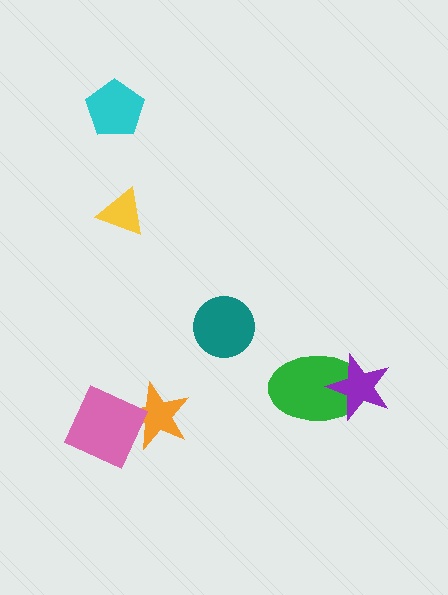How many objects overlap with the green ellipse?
1 object overlaps with the green ellipse.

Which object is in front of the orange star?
The pink diamond is in front of the orange star.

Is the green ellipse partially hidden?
Yes, it is partially covered by another shape.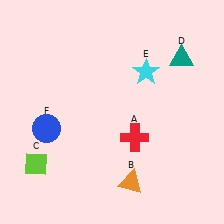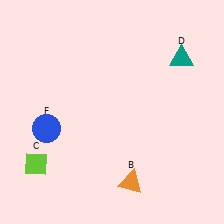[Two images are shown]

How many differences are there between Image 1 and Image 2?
There are 2 differences between the two images.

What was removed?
The cyan star (E), the red cross (A) were removed in Image 2.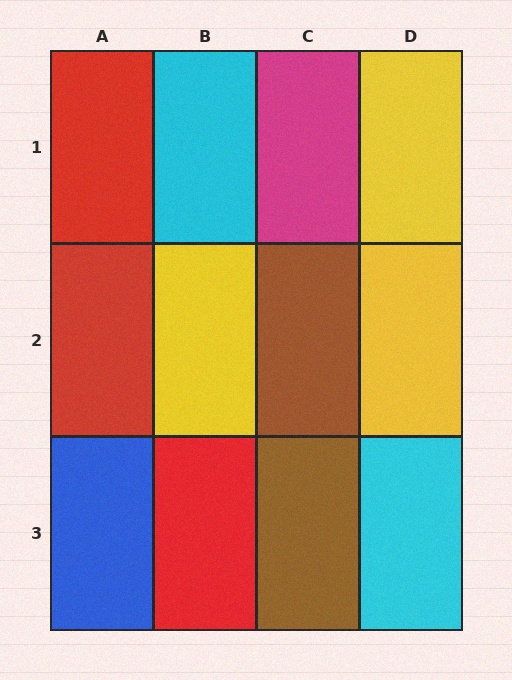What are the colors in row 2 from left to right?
Red, yellow, brown, yellow.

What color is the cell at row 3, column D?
Cyan.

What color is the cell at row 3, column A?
Blue.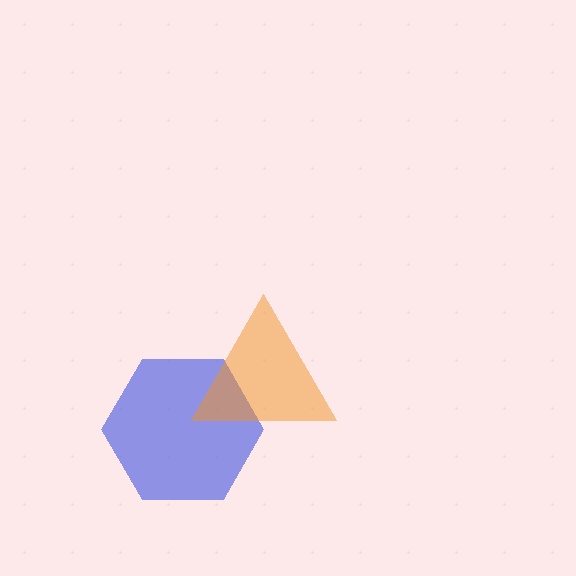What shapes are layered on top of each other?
The layered shapes are: a blue hexagon, an orange triangle.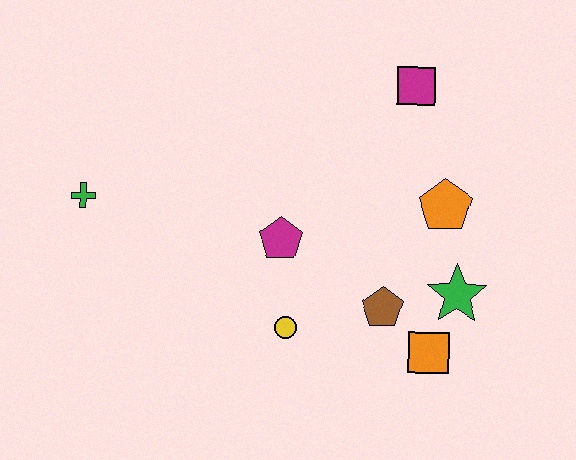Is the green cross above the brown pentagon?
Yes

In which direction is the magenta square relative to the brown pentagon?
The magenta square is above the brown pentagon.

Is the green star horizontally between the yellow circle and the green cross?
No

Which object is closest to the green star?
The orange square is closest to the green star.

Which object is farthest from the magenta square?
The green cross is farthest from the magenta square.